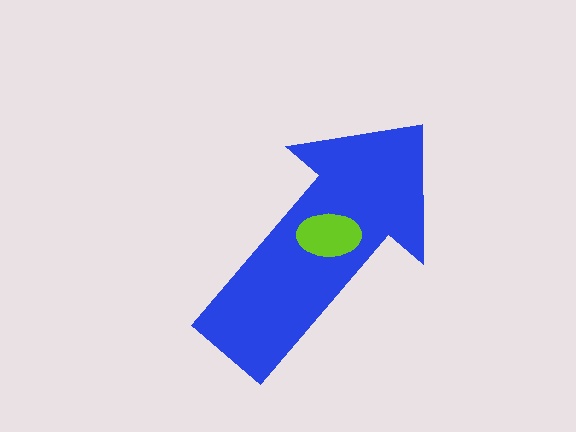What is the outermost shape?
The blue arrow.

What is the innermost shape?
The lime ellipse.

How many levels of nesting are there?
2.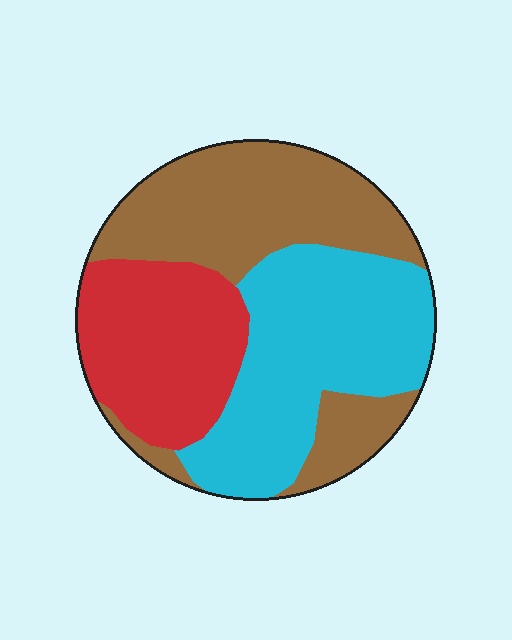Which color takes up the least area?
Red, at roughly 25%.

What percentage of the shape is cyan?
Cyan covers around 35% of the shape.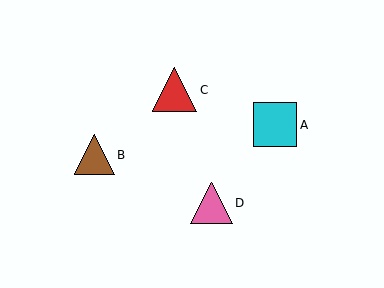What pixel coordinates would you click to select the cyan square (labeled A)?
Click at (275, 125) to select the cyan square A.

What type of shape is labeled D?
Shape D is a pink triangle.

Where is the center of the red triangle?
The center of the red triangle is at (174, 90).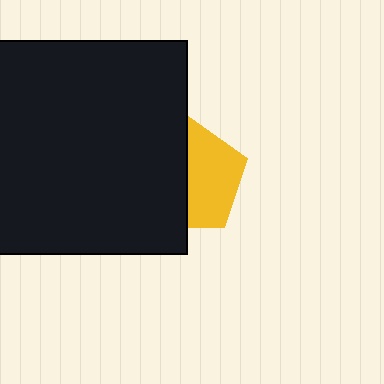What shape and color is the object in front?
The object in front is a black rectangle.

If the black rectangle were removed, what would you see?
You would see the complete yellow pentagon.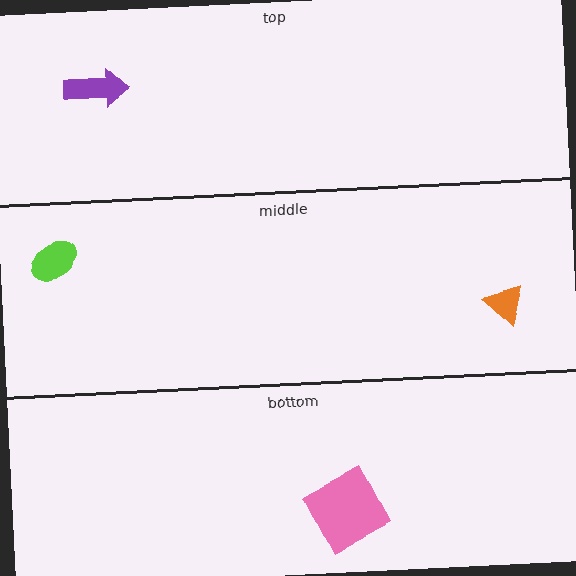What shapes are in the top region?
The purple arrow.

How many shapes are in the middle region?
2.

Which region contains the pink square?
The bottom region.